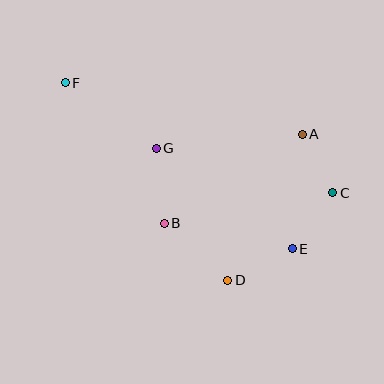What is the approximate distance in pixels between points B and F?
The distance between B and F is approximately 172 pixels.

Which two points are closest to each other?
Points A and C are closest to each other.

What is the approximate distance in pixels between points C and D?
The distance between C and D is approximately 137 pixels.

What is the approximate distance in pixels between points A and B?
The distance between A and B is approximately 164 pixels.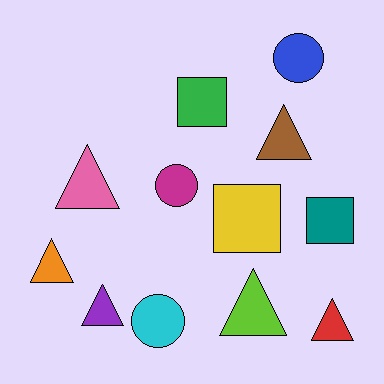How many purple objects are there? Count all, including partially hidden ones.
There is 1 purple object.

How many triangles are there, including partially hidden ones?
There are 6 triangles.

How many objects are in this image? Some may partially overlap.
There are 12 objects.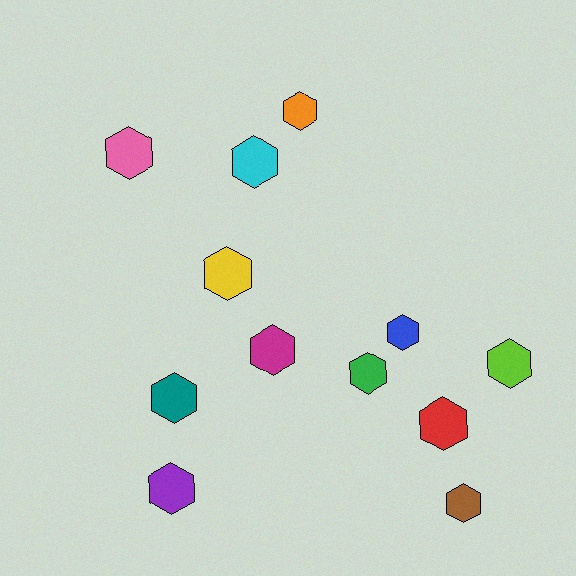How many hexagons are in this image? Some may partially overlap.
There are 12 hexagons.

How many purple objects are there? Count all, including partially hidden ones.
There is 1 purple object.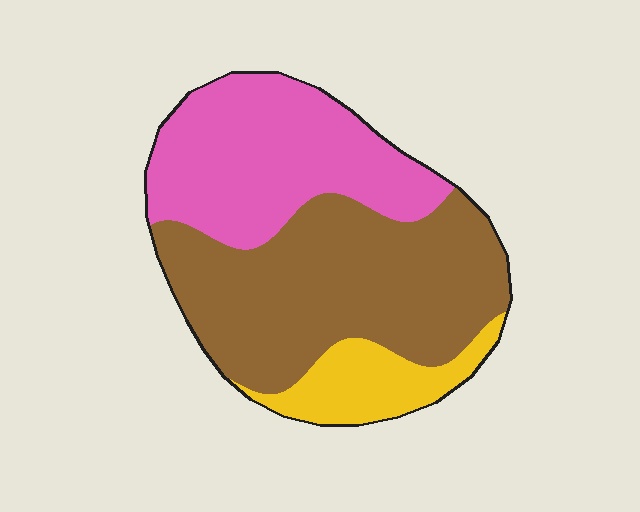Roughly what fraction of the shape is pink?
Pink covers 36% of the shape.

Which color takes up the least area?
Yellow, at roughly 15%.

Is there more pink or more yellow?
Pink.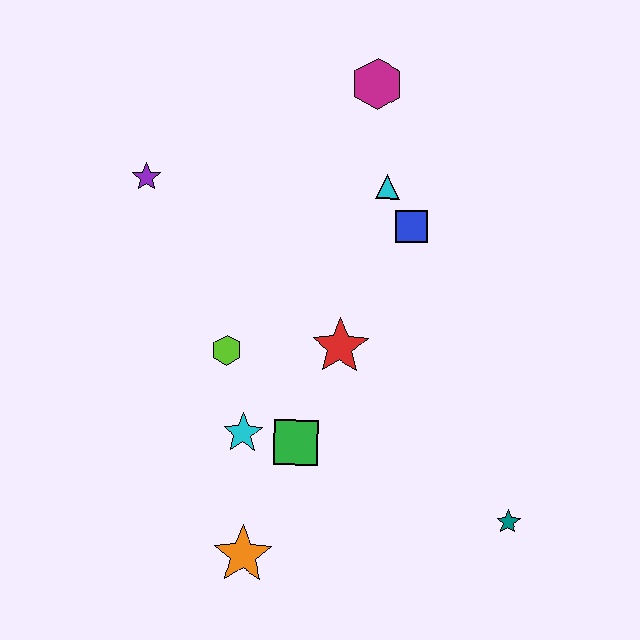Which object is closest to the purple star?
The lime hexagon is closest to the purple star.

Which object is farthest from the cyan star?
The magenta hexagon is farthest from the cyan star.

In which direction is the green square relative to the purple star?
The green square is below the purple star.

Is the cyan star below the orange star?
No